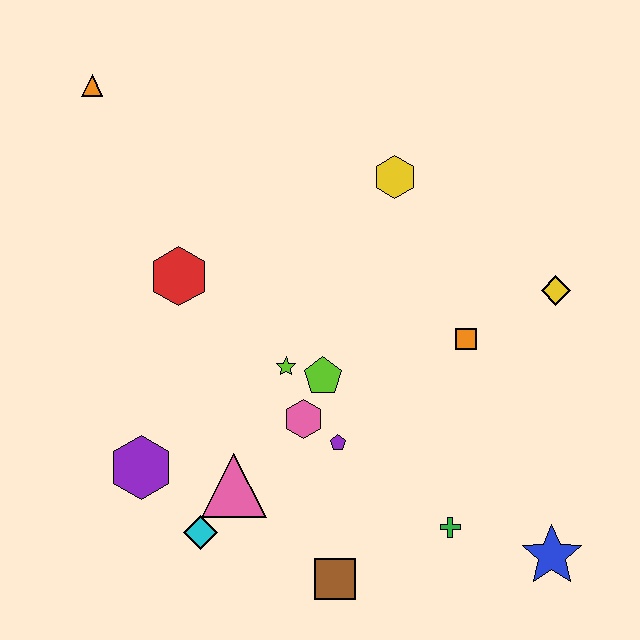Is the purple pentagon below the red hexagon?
Yes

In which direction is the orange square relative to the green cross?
The orange square is above the green cross.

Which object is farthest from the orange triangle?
The blue star is farthest from the orange triangle.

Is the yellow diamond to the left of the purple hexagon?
No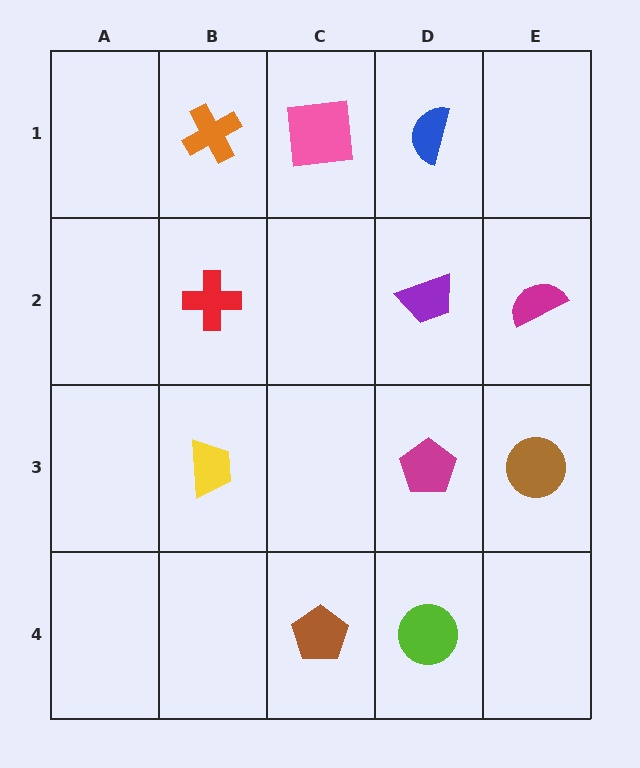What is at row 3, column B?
A yellow trapezoid.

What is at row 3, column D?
A magenta pentagon.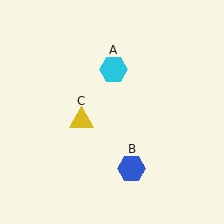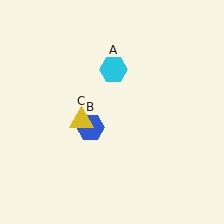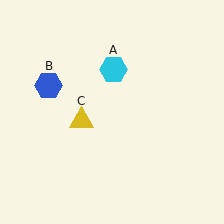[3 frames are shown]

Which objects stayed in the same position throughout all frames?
Cyan hexagon (object A) and yellow triangle (object C) remained stationary.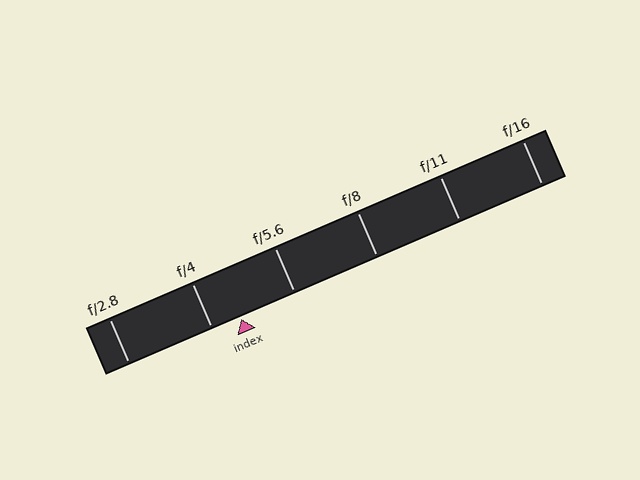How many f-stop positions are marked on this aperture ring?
There are 6 f-stop positions marked.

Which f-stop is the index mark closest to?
The index mark is closest to f/4.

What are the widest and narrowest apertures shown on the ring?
The widest aperture shown is f/2.8 and the narrowest is f/16.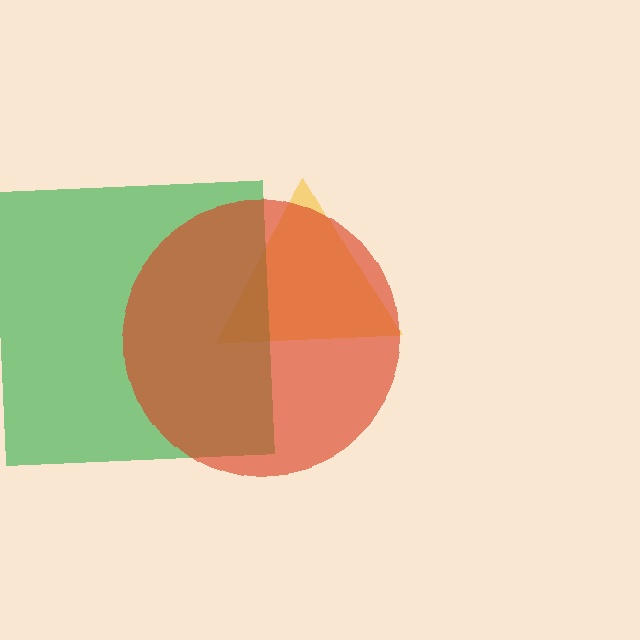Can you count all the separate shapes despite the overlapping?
Yes, there are 3 separate shapes.